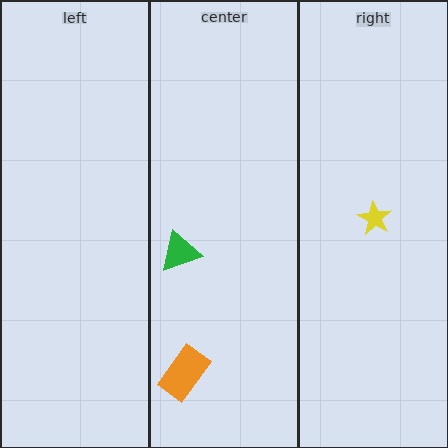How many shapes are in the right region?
1.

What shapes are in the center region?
The green triangle, the orange rectangle.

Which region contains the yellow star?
The right region.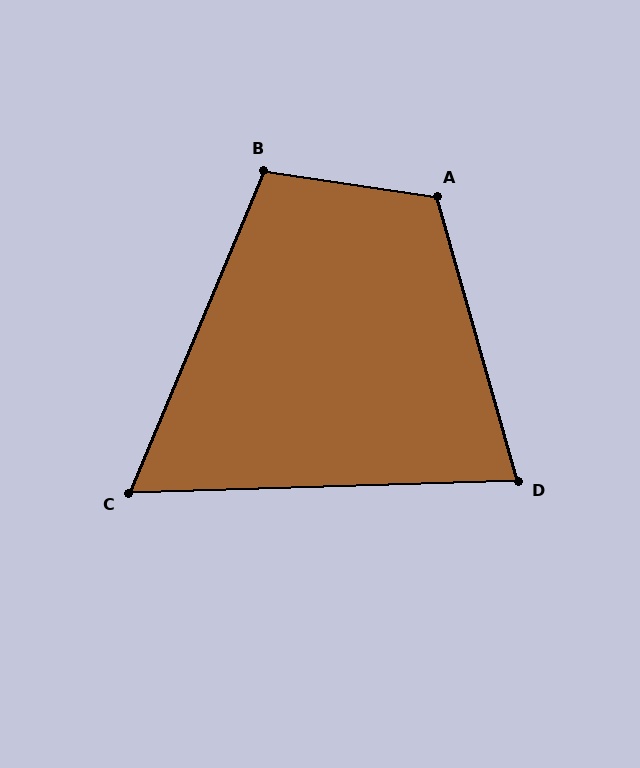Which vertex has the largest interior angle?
A, at approximately 115 degrees.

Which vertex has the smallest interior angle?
C, at approximately 65 degrees.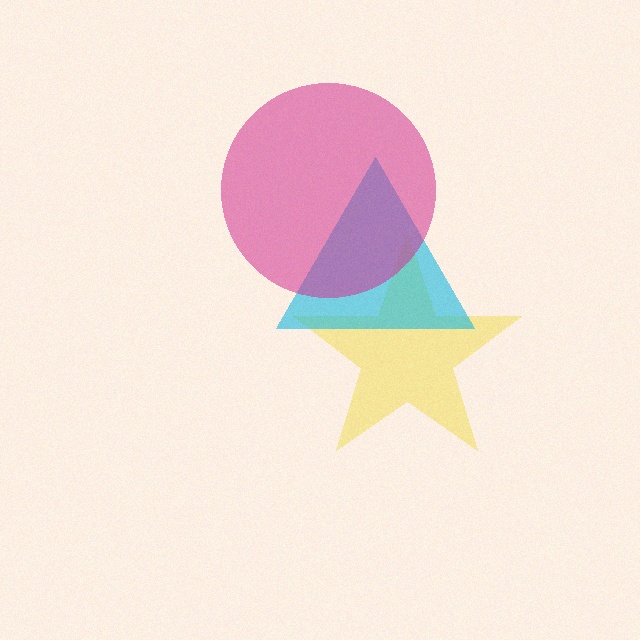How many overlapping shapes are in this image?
There are 3 overlapping shapes in the image.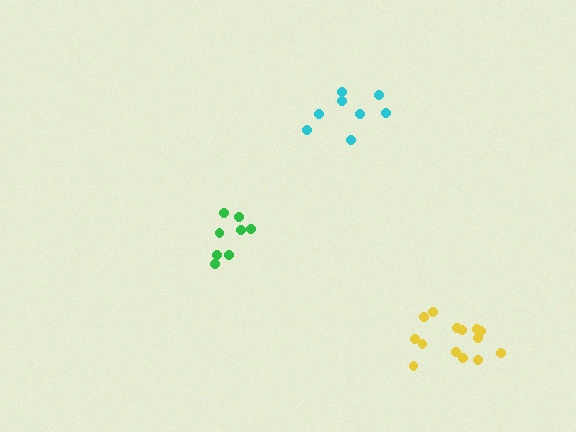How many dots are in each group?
Group 1: 8 dots, Group 2: 8 dots, Group 3: 14 dots (30 total).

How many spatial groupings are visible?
There are 3 spatial groupings.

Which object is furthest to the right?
The yellow cluster is rightmost.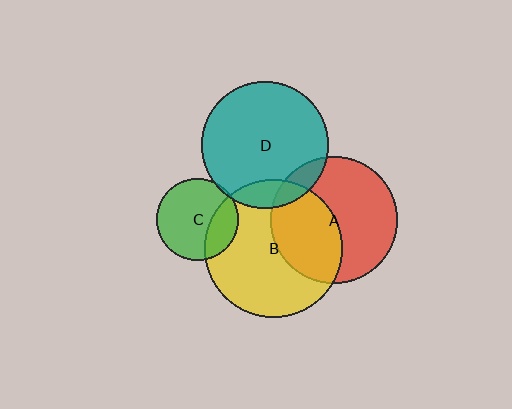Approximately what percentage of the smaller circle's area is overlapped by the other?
Approximately 40%.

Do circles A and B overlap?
Yes.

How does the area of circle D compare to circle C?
Approximately 2.4 times.